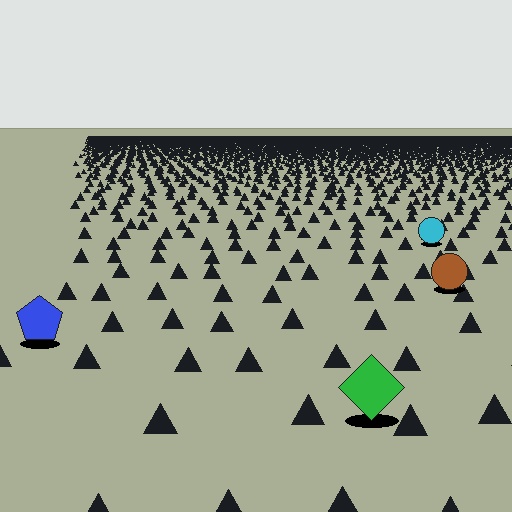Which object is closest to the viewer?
The green diamond is closest. The texture marks near it are larger and more spread out.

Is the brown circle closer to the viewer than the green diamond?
No. The green diamond is closer — you can tell from the texture gradient: the ground texture is coarser near it.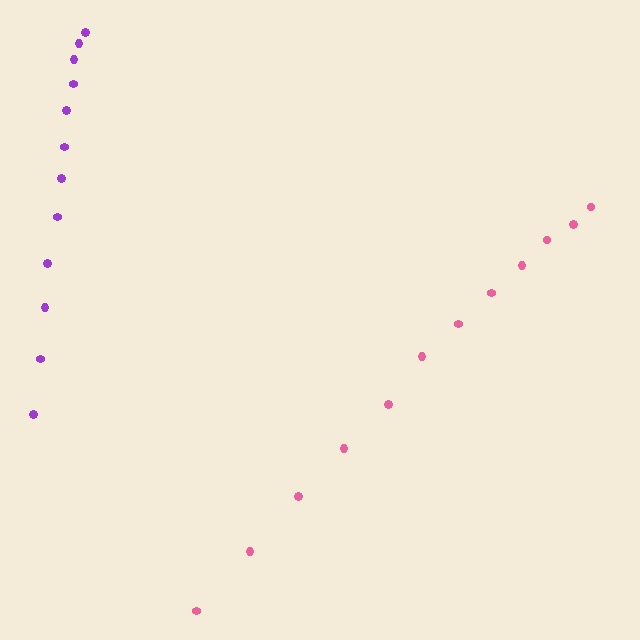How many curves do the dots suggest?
There are 2 distinct paths.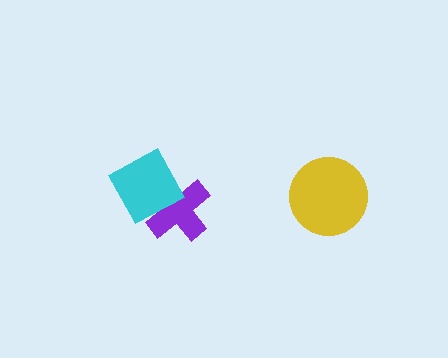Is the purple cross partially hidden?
Yes, it is partially covered by another shape.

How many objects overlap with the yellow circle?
0 objects overlap with the yellow circle.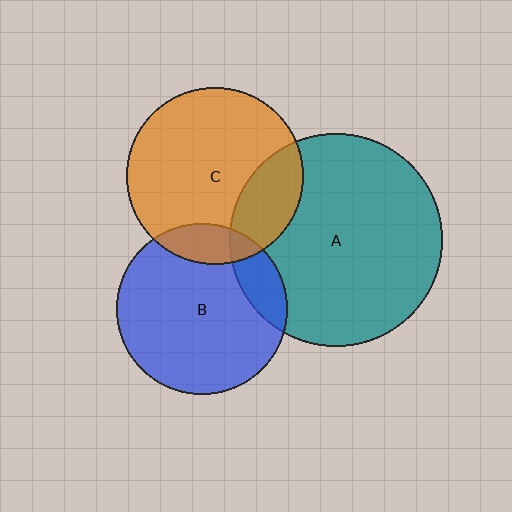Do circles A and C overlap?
Yes.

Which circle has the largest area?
Circle A (teal).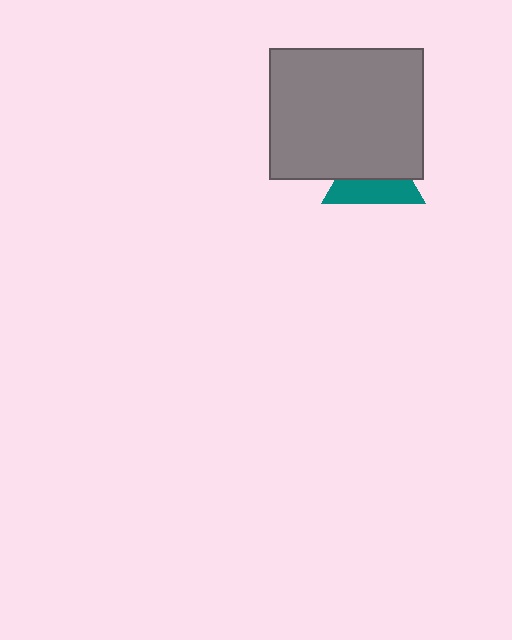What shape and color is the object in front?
The object in front is a gray rectangle.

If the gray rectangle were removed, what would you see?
You would see the complete teal triangle.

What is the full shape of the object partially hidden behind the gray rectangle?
The partially hidden object is a teal triangle.